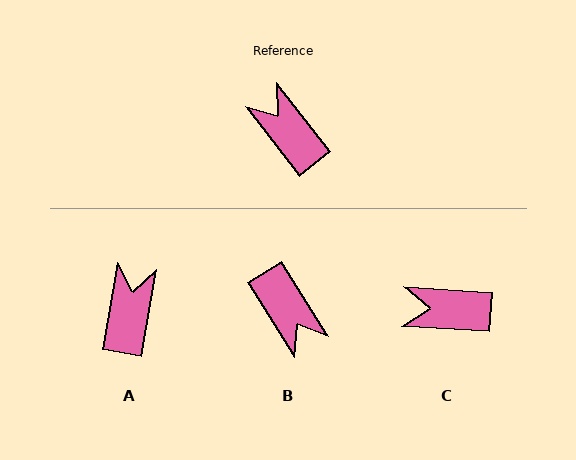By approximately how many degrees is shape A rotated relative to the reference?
Approximately 48 degrees clockwise.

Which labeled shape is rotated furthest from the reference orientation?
B, about 173 degrees away.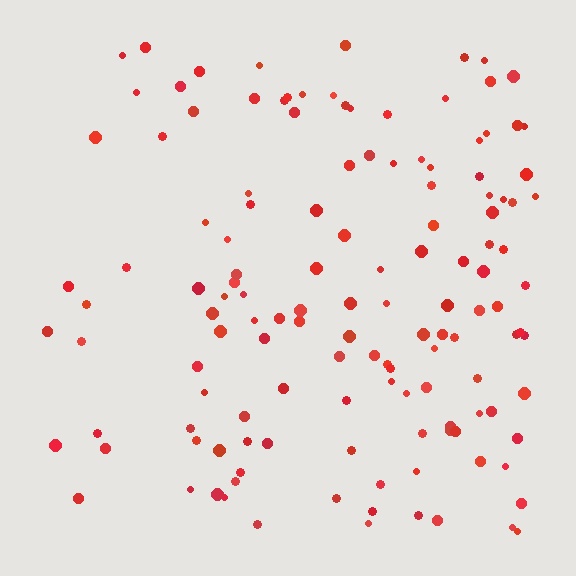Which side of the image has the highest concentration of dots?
The right.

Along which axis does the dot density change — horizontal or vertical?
Horizontal.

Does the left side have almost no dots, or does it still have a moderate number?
Still a moderate number, just noticeably fewer than the right.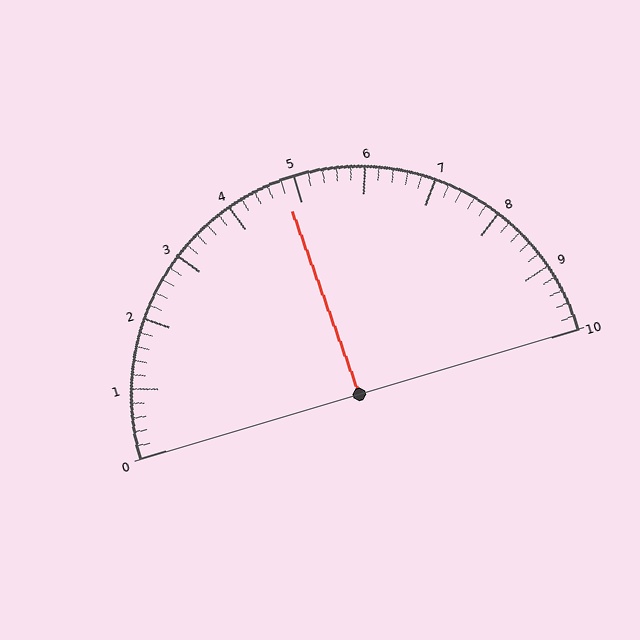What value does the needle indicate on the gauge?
The needle indicates approximately 4.8.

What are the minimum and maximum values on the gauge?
The gauge ranges from 0 to 10.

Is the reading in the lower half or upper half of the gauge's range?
The reading is in the lower half of the range (0 to 10).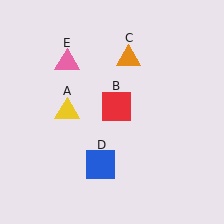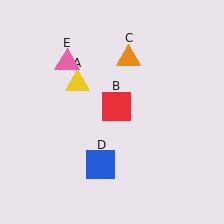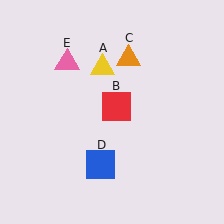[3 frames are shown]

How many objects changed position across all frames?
1 object changed position: yellow triangle (object A).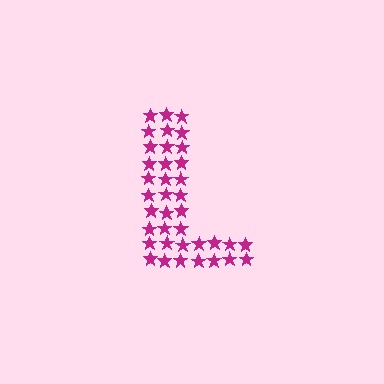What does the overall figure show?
The overall figure shows the letter L.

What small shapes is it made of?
It is made of small stars.